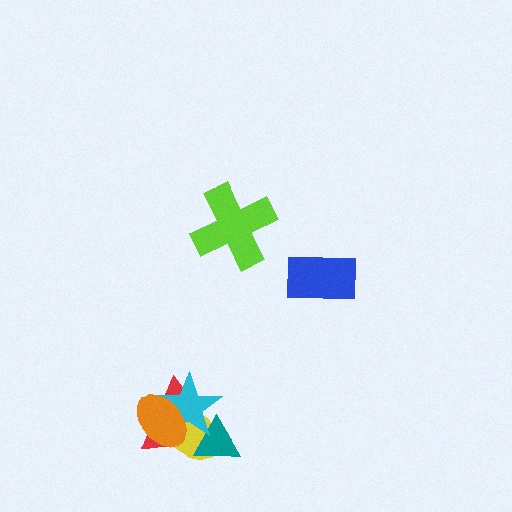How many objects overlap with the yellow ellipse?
4 objects overlap with the yellow ellipse.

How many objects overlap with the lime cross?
0 objects overlap with the lime cross.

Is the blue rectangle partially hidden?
No, no other shape covers it.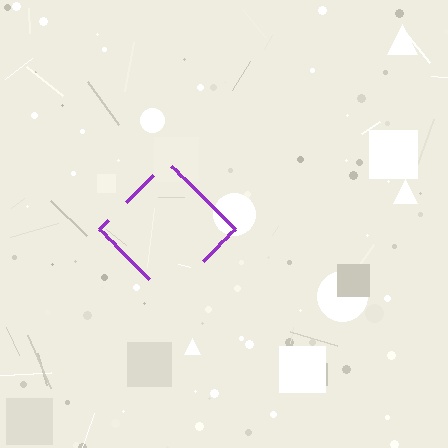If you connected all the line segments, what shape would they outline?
They would outline a diamond.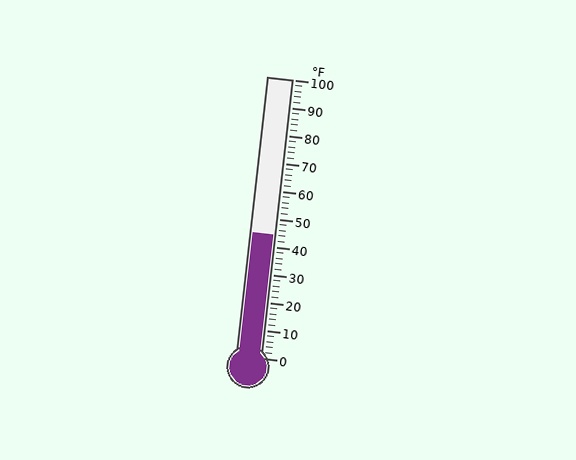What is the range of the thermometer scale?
The thermometer scale ranges from 0°F to 100°F.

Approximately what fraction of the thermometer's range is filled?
The thermometer is filled to approximately 45% of its range.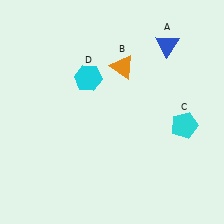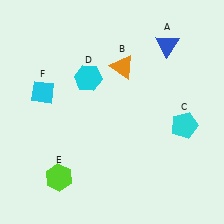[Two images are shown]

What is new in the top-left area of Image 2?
A cyan diamond (F) was added in the top-left area of Image 2.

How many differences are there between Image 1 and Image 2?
There are 2 differences between the two images.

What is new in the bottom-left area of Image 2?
A lime hexagon (E) was added in the bottom-left area of Image 2.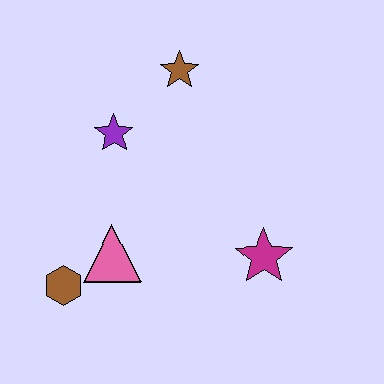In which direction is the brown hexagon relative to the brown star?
The brown hexagon is below the brown star.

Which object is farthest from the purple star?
The magenta star is farthest from the purple star.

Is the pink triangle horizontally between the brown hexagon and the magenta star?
Yes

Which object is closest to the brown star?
The purple star is closest to the brown star.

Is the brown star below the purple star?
No